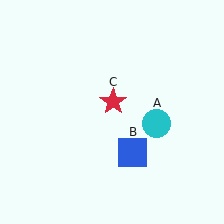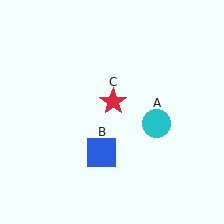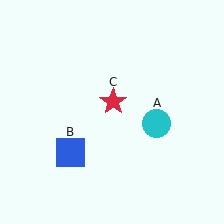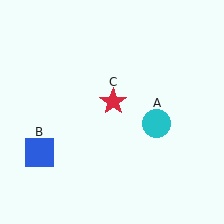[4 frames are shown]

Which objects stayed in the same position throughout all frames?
Cyan circle (object A) and red star (object C) remained stationary.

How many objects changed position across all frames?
1 object changed position: blue square (object B).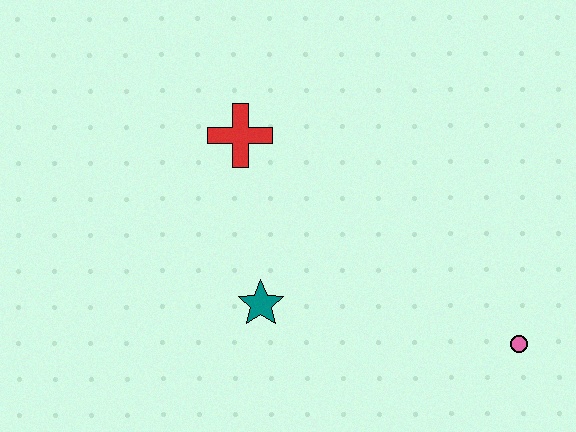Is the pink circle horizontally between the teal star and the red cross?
No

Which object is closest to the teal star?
The red cross is closest to the teal star.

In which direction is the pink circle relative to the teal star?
The pink circle is to the right of the teal star.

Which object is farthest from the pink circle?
The red cross is farthest from the pink circle.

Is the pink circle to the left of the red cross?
No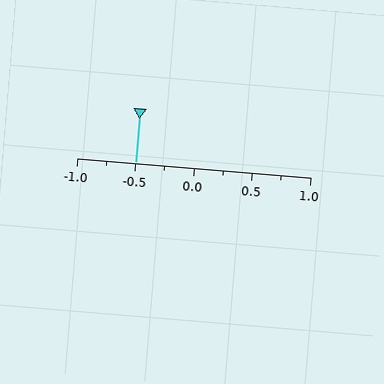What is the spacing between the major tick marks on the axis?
The major ticks are spaced 0.5 apart.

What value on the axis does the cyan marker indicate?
The marker indicates approximately -0.5.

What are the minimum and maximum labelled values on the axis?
The axis runs from -1.0 to 1.0.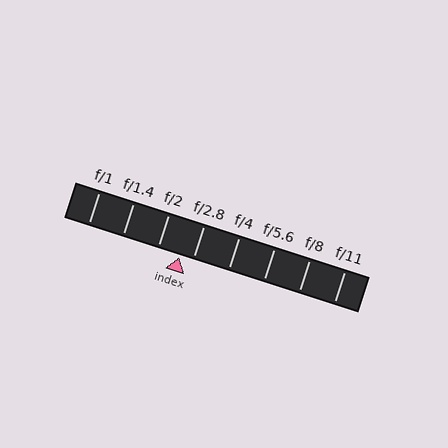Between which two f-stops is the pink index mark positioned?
The index mark is between f/2 and f/2.8.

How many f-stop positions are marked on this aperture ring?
There are 8 f-stop positions marked.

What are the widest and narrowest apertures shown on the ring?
The widest aperture shown is f/1 and the narrowest is f/11.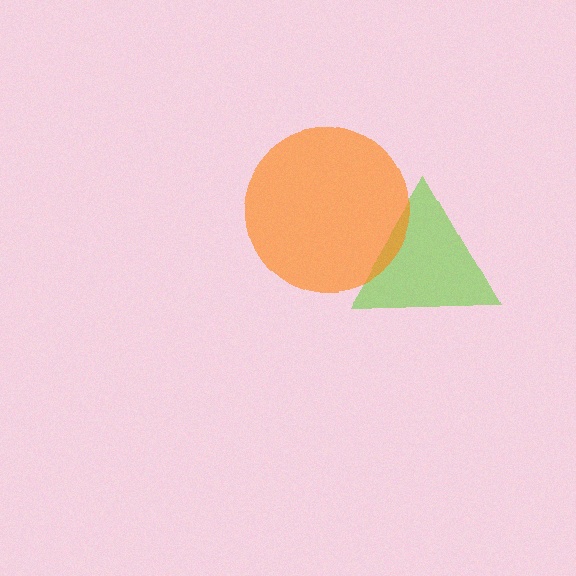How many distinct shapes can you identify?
There are 2 distinct shapes: a lime triangle, an orange circle.